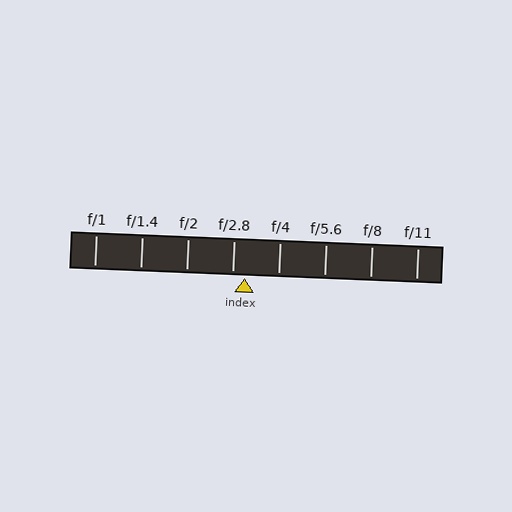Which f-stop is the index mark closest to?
The index mark is closest to f/2.8.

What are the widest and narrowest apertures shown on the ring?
The widest aperture shown is f/1 and the narrowest is f/11.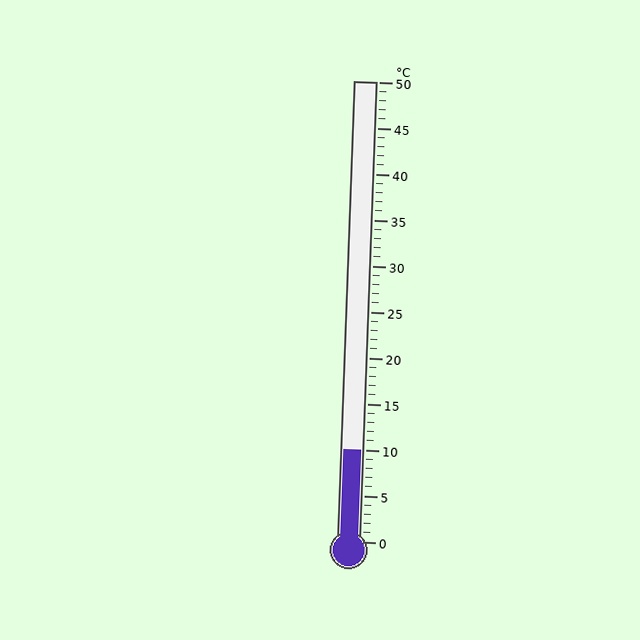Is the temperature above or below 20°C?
The temperature is below 20°C.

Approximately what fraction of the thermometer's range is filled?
The thermometer is filled to approximately 20% of its range.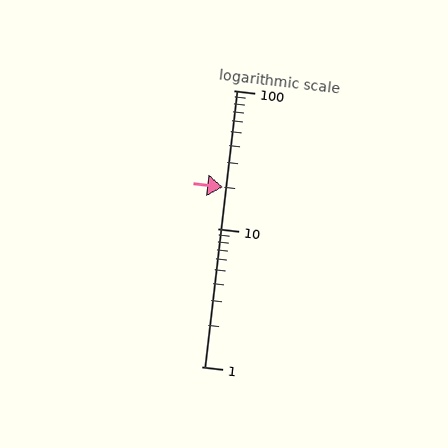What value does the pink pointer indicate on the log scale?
The pointer indicates approximately 20.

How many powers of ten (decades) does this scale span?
The scale spans 2 decades, from 1 to 100.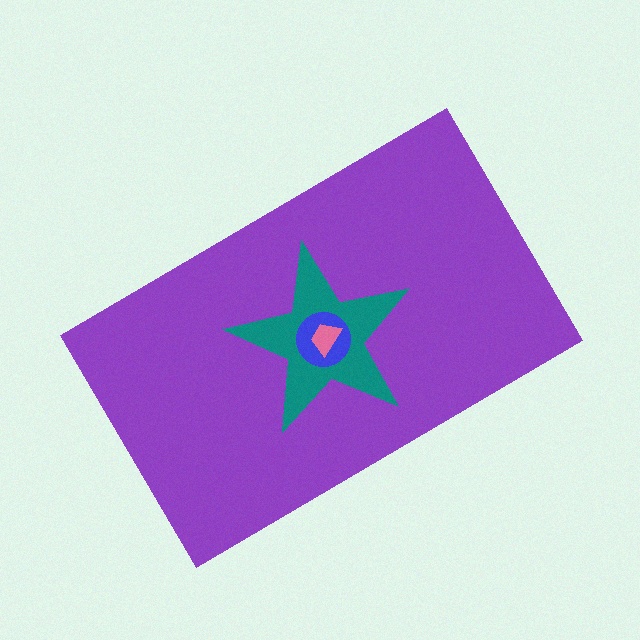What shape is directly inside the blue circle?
The pink trapezoid.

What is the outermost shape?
The purple rectangle.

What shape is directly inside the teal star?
The blue circle.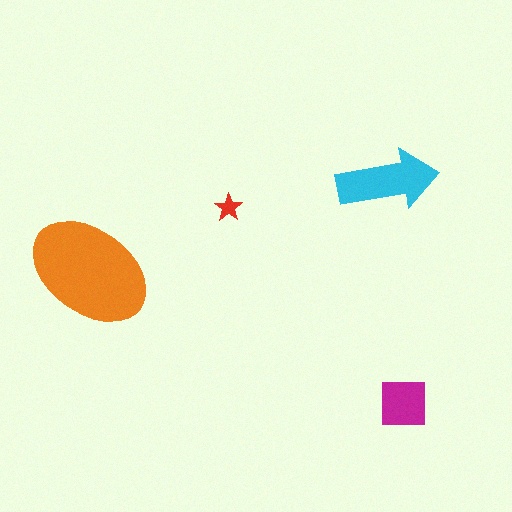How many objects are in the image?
There are 4 objects in the image.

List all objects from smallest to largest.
The red star, the magenta square, the cyan arrow, the orange ellipse.